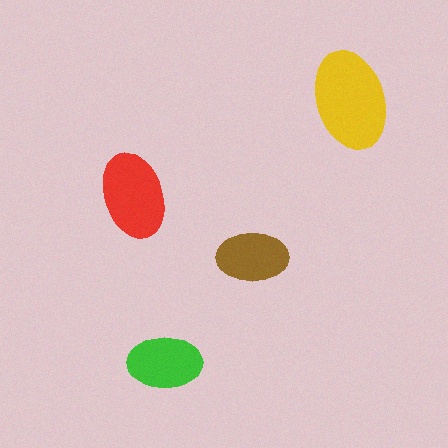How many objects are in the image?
There are 4 objects in the image.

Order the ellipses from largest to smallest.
the yellow one, the red one, the green one, the brown one.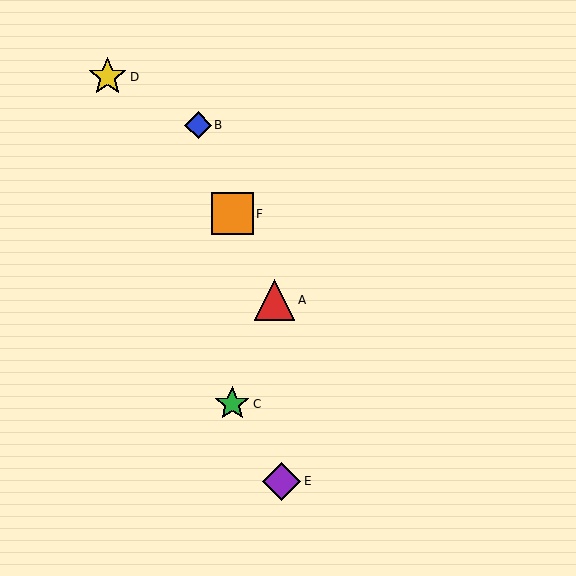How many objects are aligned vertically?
2 objects (C, F) are aligned vertically.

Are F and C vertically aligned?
Yes, both are at x≈232.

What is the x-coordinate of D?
Object D is at x≈108.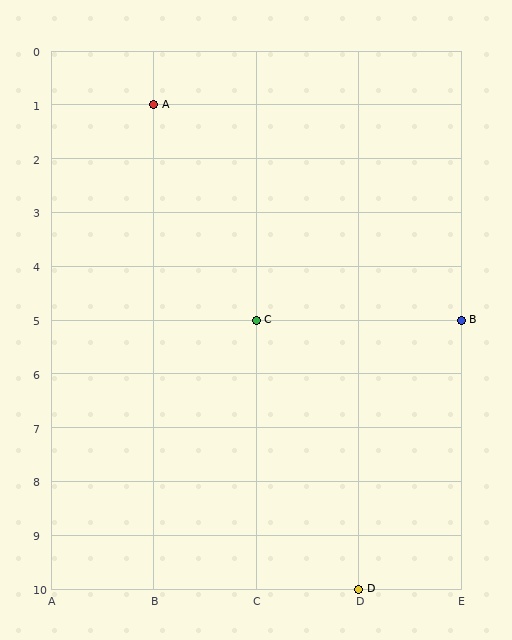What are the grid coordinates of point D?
Point D is at grid coordinates (D, 10).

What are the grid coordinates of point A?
Point A is at grid coordinates (B, 1).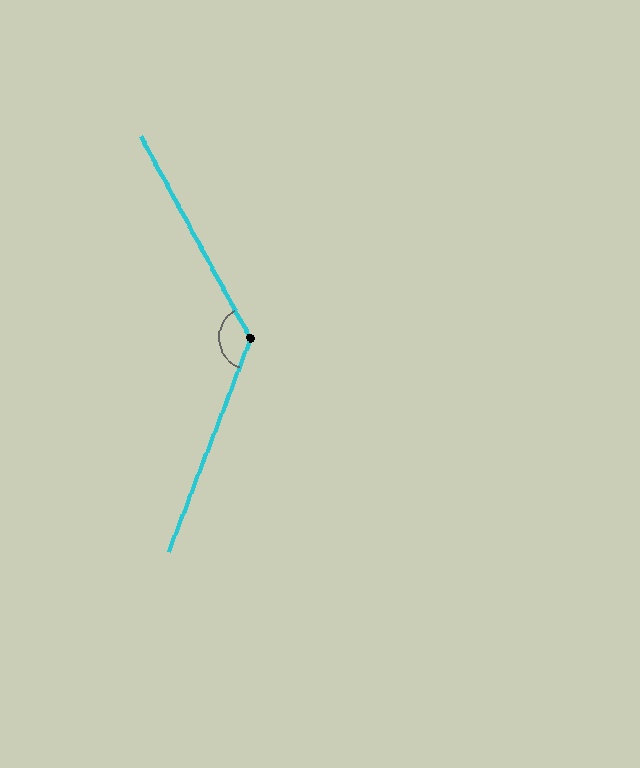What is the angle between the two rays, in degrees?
Approximately 130 degrees.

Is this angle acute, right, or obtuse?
It is obtuse.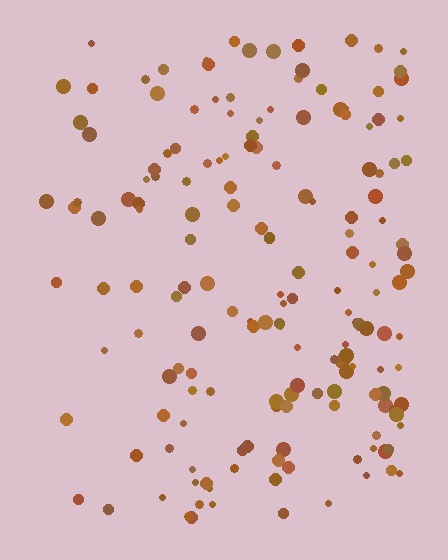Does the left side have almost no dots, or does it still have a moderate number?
Still a moderate number, just noticeably fewer than the right.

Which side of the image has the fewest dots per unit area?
The left.